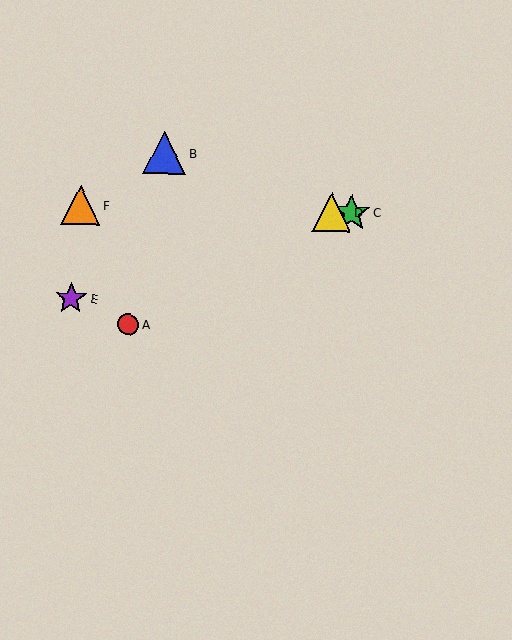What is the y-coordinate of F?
Object F is at y≈205.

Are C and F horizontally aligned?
Yes, both are at y≈213.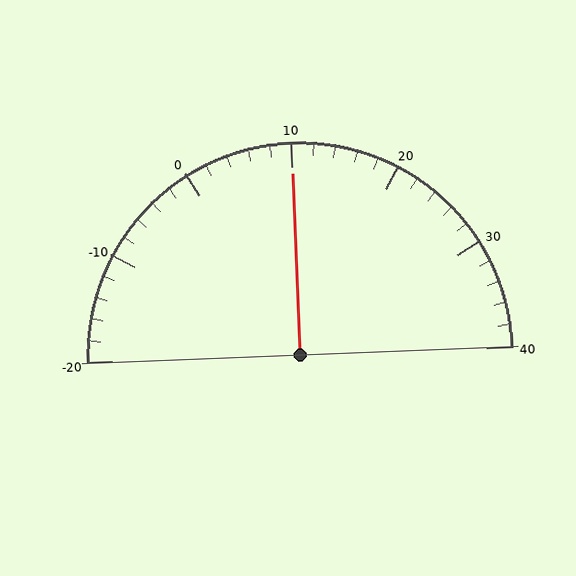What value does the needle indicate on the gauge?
The needle indicates approximately 10.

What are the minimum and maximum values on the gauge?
The gauge ranges from -20 to 40.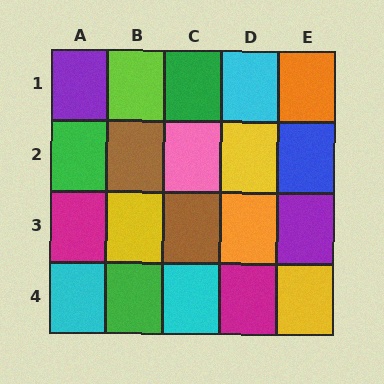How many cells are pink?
1 cell is pink.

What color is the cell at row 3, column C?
Brown.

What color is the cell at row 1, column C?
Green.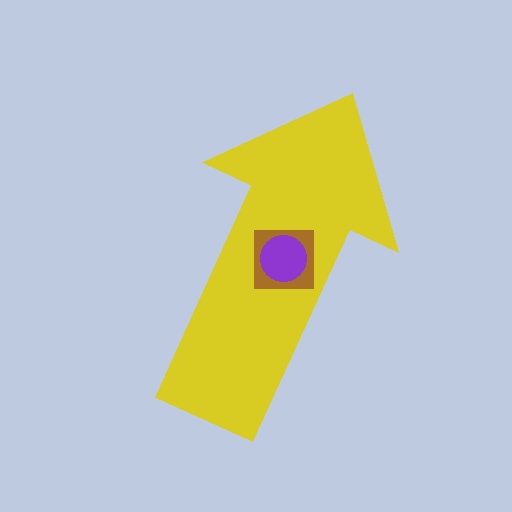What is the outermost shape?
The yellow arrow.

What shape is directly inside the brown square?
The purple circle.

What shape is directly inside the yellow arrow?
The brown square.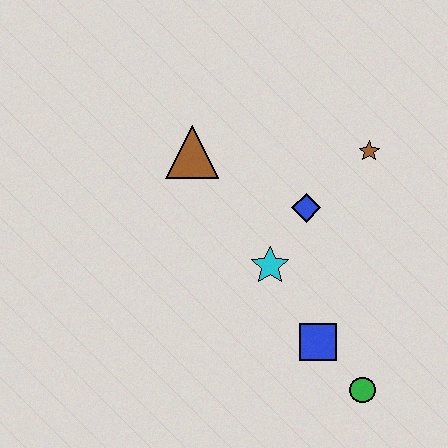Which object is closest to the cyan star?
The blue diamond is closest to the cyan star.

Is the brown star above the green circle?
Yes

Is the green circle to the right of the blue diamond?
Yes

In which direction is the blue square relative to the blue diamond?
The blue square is below the blue diamond.